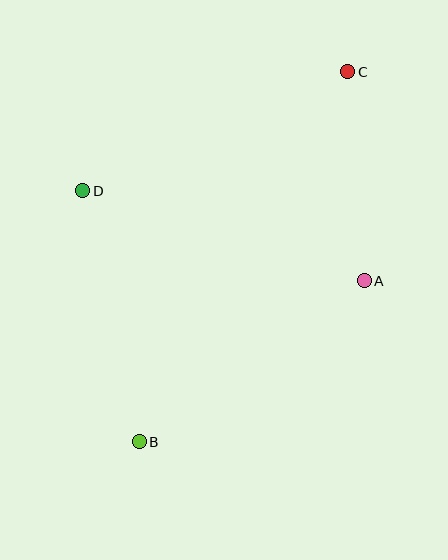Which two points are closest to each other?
Points A and C are closest to each other.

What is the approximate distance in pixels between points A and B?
The distance between A and B is approximately 277 pixels.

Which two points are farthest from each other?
Points B and C are farthest from each other.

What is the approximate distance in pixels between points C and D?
The distance between C and D is approximately 291 pixels.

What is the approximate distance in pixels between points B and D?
The distance between B and D is approximately 257 pixels.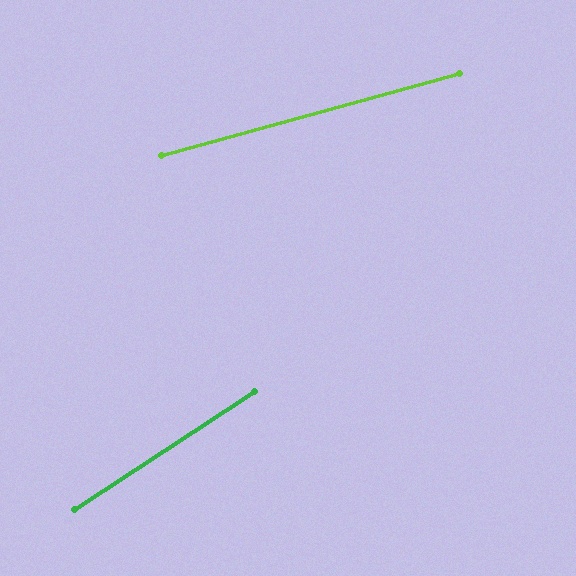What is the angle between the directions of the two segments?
Approximately 18 degrees.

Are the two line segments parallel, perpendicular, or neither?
Neither parallel nor perpendicular — they differ by about 18°.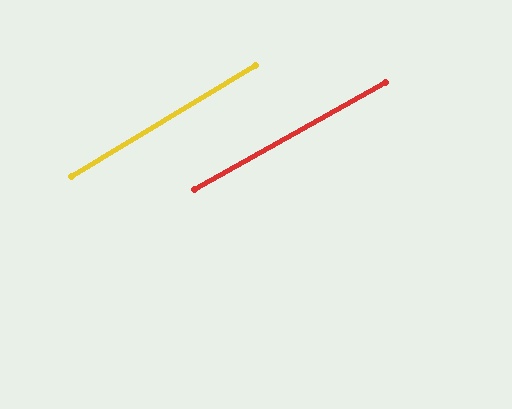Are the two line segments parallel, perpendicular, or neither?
Parallel — their directions differ by only 1.9°.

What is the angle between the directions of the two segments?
Approximately 2 degrees.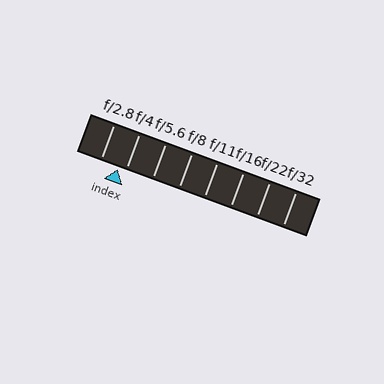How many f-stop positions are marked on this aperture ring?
There are 8 f-stop positions marked.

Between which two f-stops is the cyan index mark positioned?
The index mark is between f/2.8 and f/4.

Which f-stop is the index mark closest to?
The index mark is closest to f/4.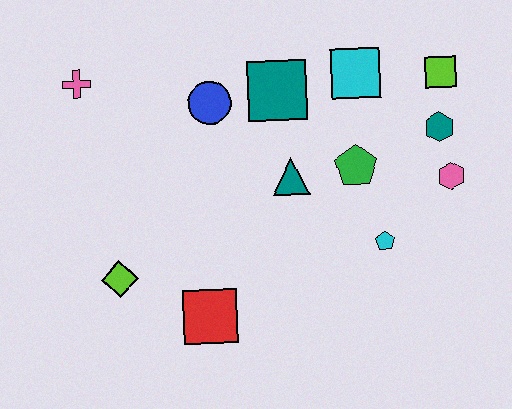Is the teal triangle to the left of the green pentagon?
Yes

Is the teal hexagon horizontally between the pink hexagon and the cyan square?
Yes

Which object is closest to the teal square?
The blue circle is closest to the teal square.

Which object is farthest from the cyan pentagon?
The pink cross is farthest from the cyan pentagon.